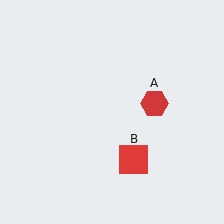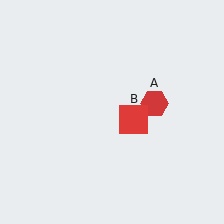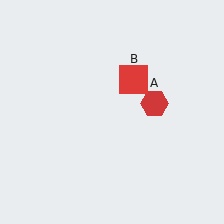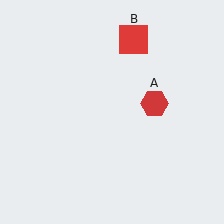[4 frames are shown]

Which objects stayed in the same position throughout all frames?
Red hexagon (object A) remained stationary.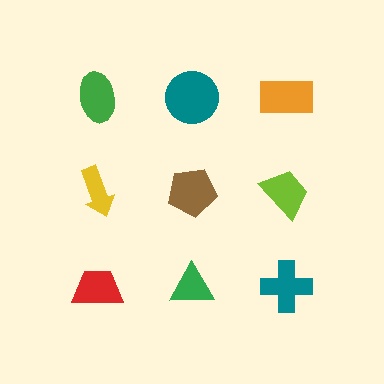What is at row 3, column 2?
A green triangle.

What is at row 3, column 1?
A red trapezoid.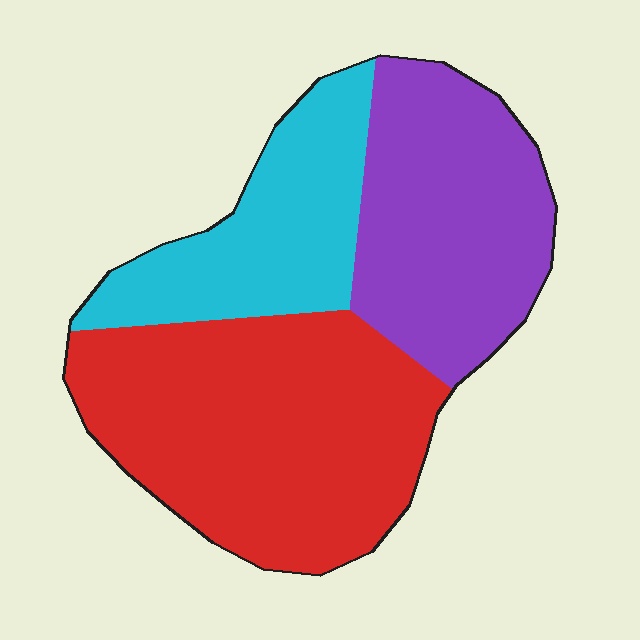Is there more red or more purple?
Red.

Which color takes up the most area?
Red, at roughly 45%.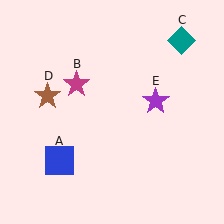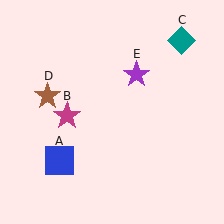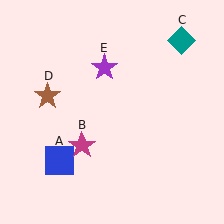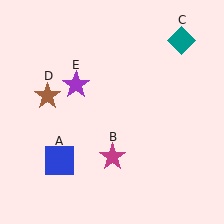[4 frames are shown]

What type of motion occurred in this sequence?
The magenta star (object B), purple star (object E) rotated counterclockwise around the center of the scene.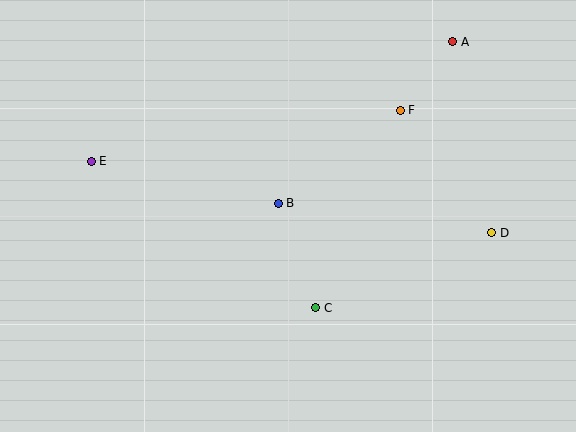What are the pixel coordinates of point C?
Point C is at (316, 308).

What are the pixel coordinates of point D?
Point D is at (492, 233).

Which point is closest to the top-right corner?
Point A is closest to the top-right corner.